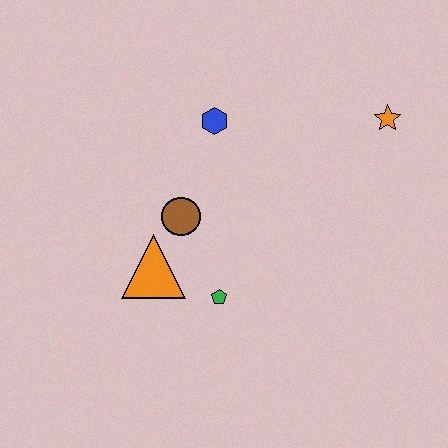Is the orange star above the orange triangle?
Yes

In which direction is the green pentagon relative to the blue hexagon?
The green pentagon is below the blue hexagon.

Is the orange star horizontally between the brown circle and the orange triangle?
No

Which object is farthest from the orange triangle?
The orange star is farthest from the orange triangle.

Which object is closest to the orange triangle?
The brown circle is closest to the orange triangle.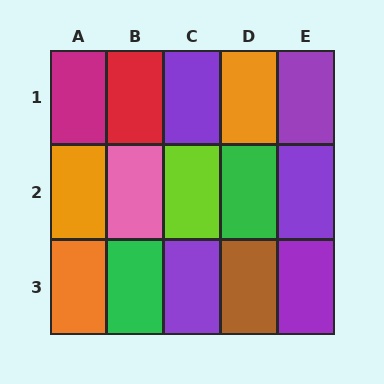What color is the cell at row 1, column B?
Red.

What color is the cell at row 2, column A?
Orange.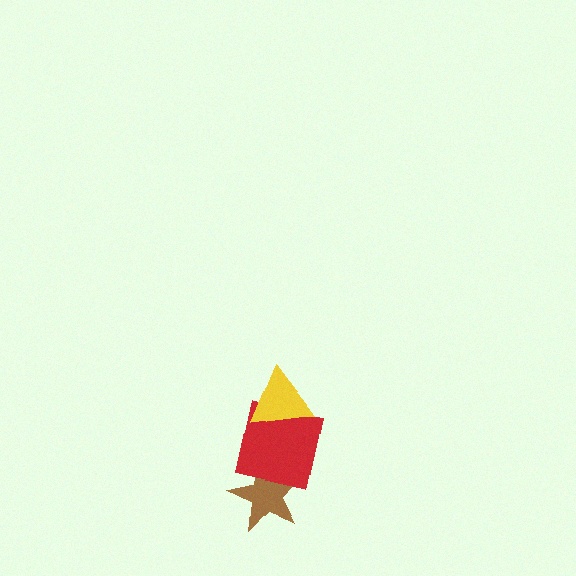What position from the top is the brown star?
The brown star is 3rd from the top.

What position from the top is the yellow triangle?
The yellow triangle is 1st from the top.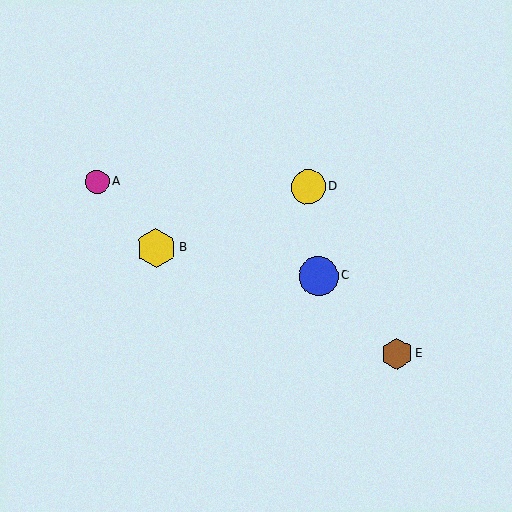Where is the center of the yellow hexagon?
The center of the yellow hexagon is at (156, 248).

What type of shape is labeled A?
Shape A is a magenta circle.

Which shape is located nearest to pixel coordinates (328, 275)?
The blue circle (labeled C) at (319, 276) is nearest to that location.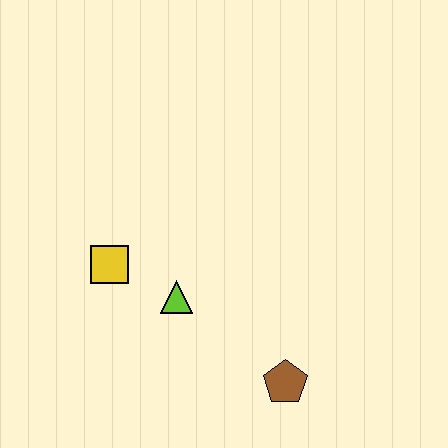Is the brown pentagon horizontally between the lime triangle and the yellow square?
No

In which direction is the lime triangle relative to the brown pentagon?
The lime triangle is to the left of the brown pentagon.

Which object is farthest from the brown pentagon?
The yellow square is farthest from the brown pentagon.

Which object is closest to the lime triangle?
The yellow square is closest to the lime triangle.